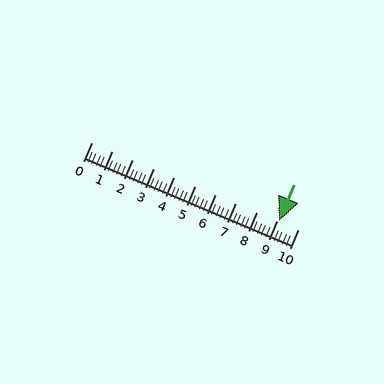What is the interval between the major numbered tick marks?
The major tick marks are spaced 1 units apart.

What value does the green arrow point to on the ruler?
The green arrow points to approximately 9.1.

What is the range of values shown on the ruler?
The ruler shows values from 0 to 10.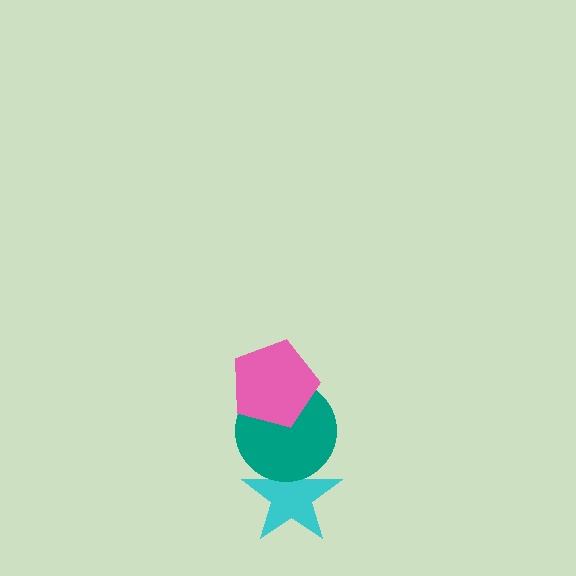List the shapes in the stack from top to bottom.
From top to bottom: the pink pentagon, the teal circle, the cyan star.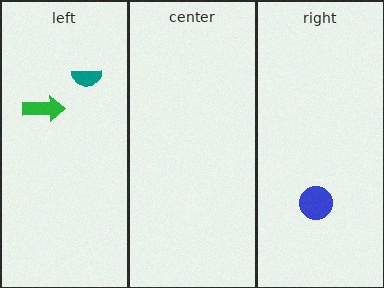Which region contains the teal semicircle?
The left region.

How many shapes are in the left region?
2.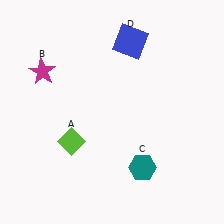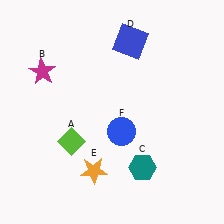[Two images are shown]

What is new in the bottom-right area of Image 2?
A blue circle (F) was added in the bottom-right area of Image 2.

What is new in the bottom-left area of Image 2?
An orange star (E) was added in the bottom-left area of Image 2.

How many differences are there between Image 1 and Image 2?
There are 2 differences between the two images.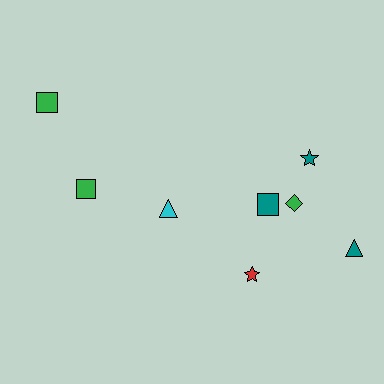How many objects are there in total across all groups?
There are 8 objects.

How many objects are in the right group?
There are 5 objects.